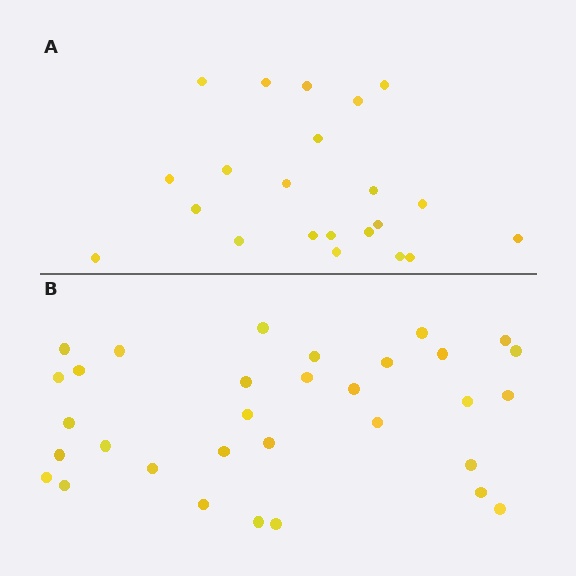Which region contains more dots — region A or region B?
Region B (the bottom region) has more dots.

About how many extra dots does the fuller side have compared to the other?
Region B has roughly 10 or so more dots than region A.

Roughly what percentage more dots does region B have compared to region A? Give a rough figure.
About 45% more.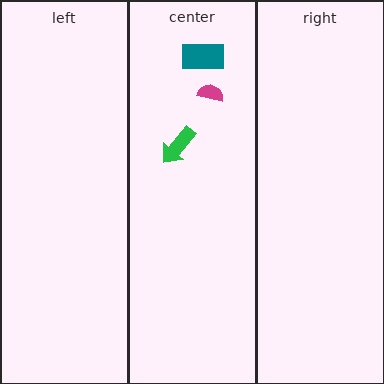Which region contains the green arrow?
The center region.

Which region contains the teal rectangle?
The center region.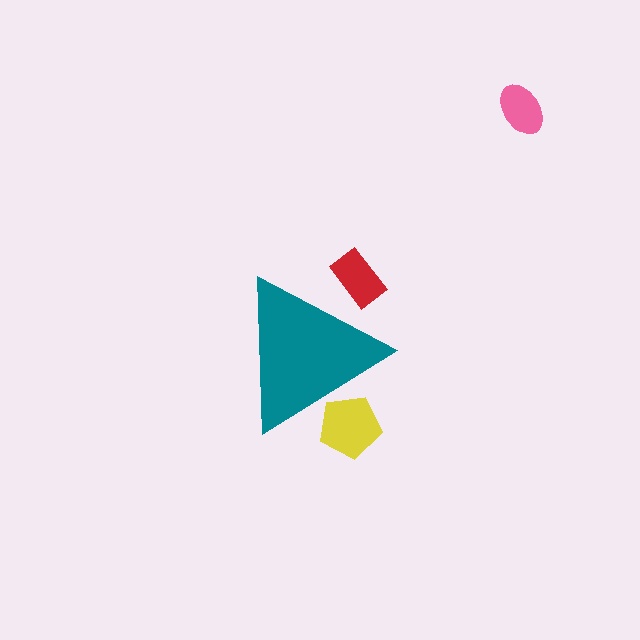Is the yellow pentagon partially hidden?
Yes, the yellow pentagon is partially hidden behind the teal triangle.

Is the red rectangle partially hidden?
Yes, the red rectangle is partially hidden behind the teal triangle.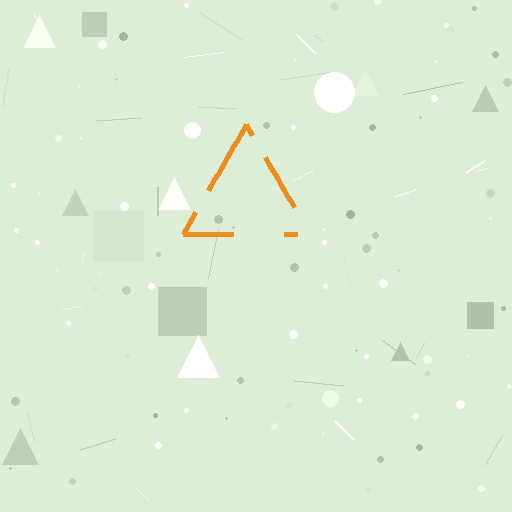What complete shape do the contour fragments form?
The contour fragments form a triangle.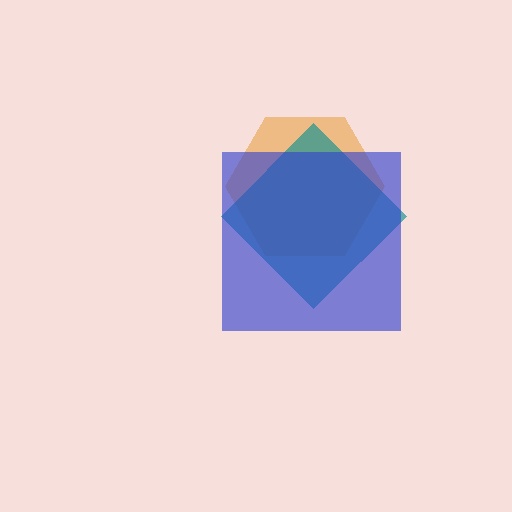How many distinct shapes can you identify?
There are 3 distinct shapes: an orange hexagon, a teal diamond, a blue square.